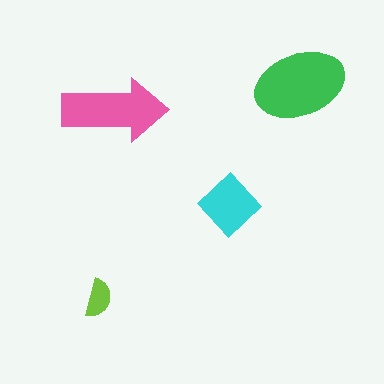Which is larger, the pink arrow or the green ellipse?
The green ellipse.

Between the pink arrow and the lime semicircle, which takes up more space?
The pink arrow.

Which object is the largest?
The green ellipse.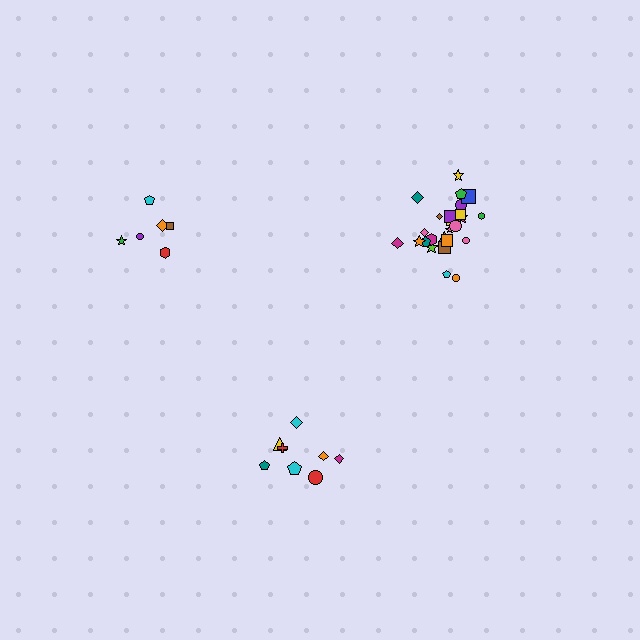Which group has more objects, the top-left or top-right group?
The top-right group.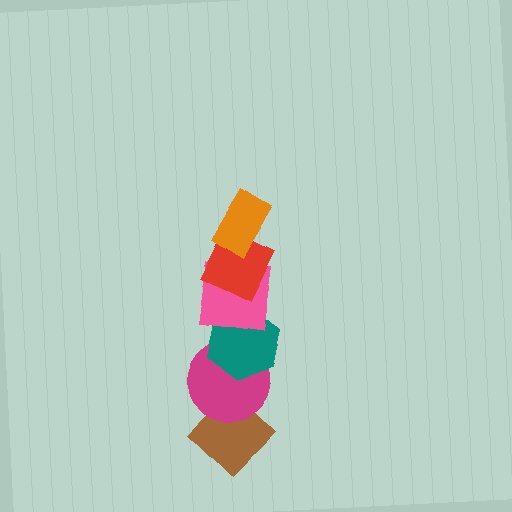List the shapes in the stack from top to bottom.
From top to bottom: the orange rectangle, the red square, the pink square, the teal hexagon, the magenta circle, the brown diamond.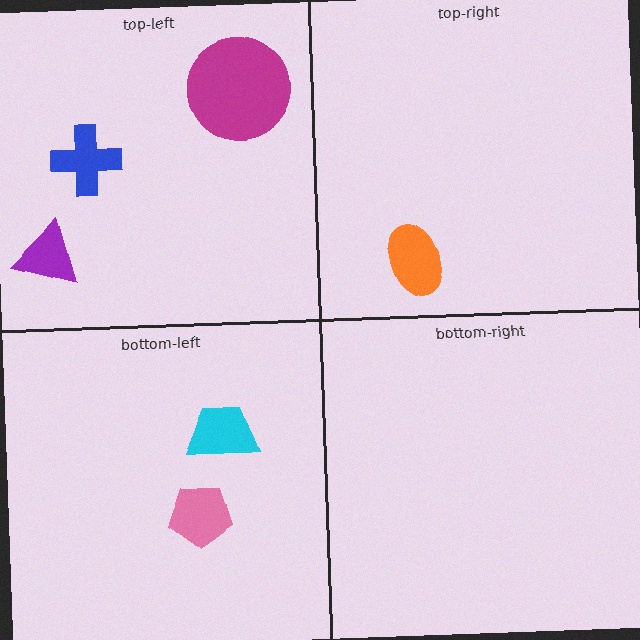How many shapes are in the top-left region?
3.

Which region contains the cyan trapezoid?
The bottom-left region.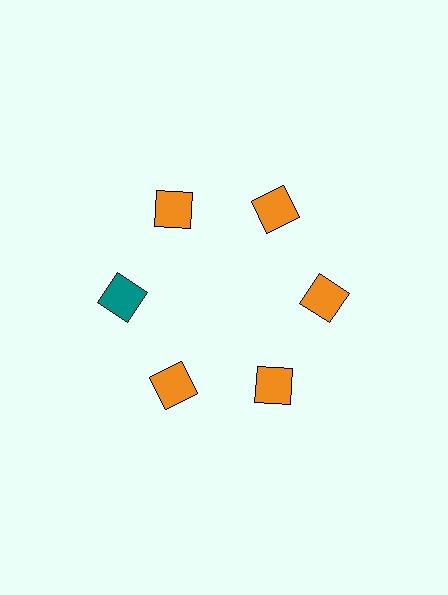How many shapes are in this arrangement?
There are 6 shapes arranged in a ring pattern.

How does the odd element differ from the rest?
It has a different color: teal instead of orange.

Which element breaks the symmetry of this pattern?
The teal square at roughly the 9 o'clock position breaks the symmetry. All other shapes are orange squares.